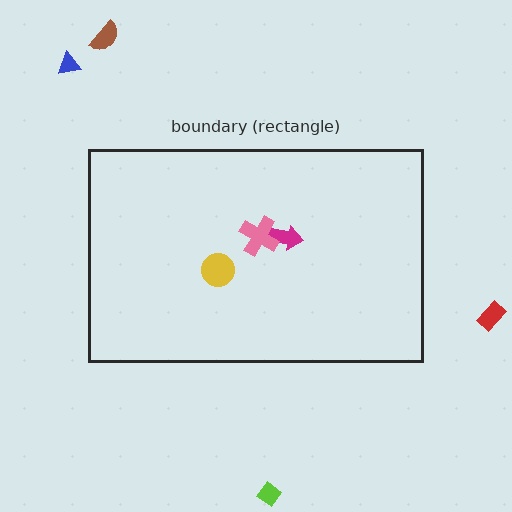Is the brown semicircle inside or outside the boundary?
Outside.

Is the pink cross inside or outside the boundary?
Inside.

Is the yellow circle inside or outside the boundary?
Inside.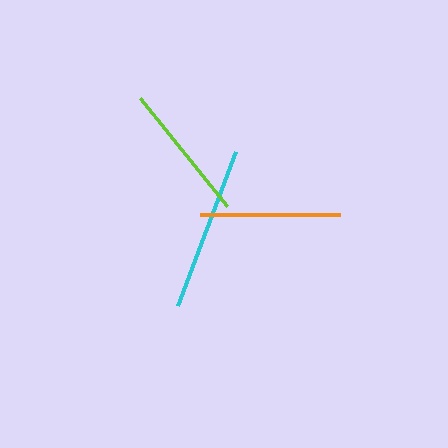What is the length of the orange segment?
The orange segment is approximately 140 pixels long.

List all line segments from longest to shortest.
From longest to shortest: cyan, orange, lime.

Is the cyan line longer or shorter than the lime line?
The cyan line is longer than the lime line.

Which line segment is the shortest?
The lime line is the shortest at approximately 140 pixels.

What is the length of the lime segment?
The lime segment is approximately 140 pixels long.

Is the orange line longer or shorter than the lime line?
The orange line is longer than the lime line.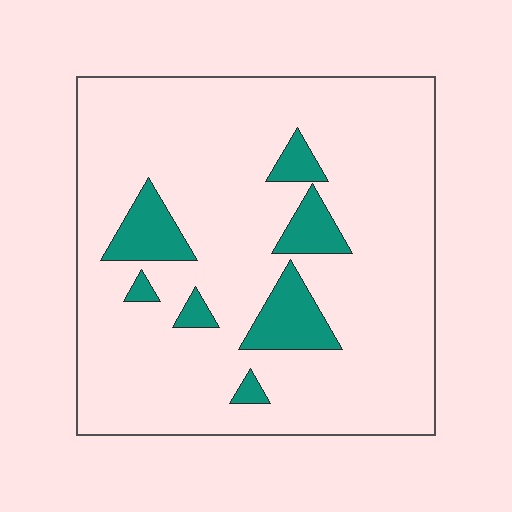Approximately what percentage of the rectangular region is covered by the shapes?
Approximately 10%.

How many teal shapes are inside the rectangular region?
7.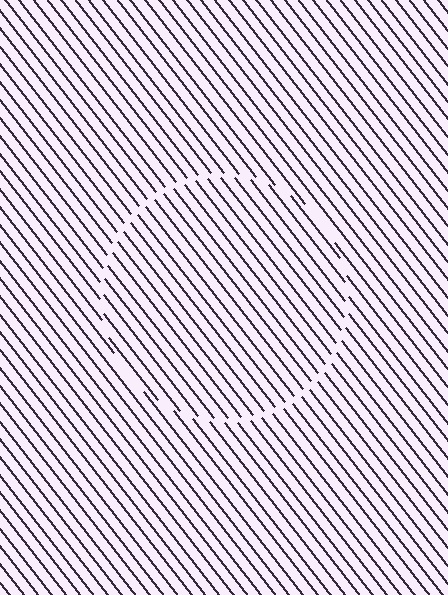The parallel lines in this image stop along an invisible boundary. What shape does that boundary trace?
An illusory circle. The interior of the shape contains the same grating, shifted by half a period — the contour is defined by the phase discontinuity where line-ends from the inner and outer gratings abut.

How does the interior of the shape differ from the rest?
The interior of the shape contains the same grating, shifted by half a period — the contour is defined by the phase discontinuity where line-ends from the inner and outer gratings abut.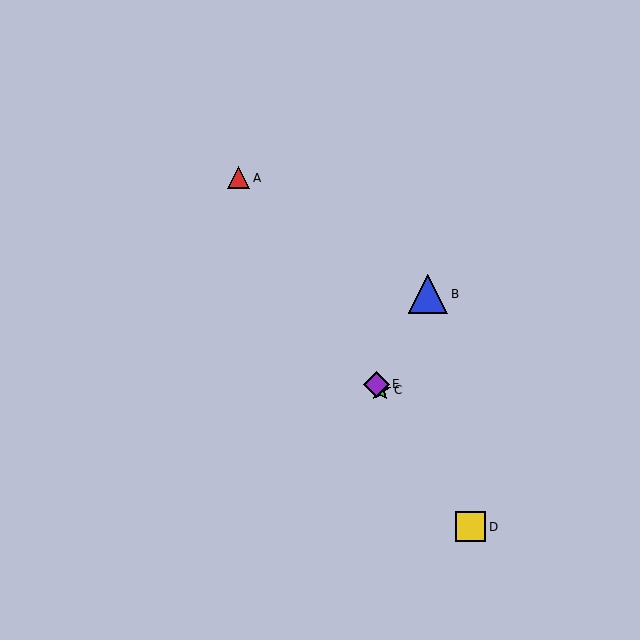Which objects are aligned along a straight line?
Objects A, C, D, E are aligned along a straight line.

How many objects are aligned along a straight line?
4 objects (A, C, D, E) are aligned along a straight line.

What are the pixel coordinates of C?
Object C is at (380, 390).